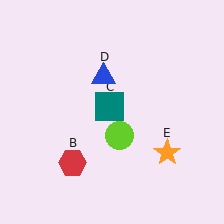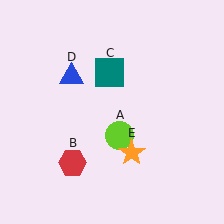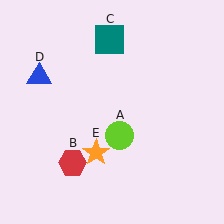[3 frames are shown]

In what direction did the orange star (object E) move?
The orange star (object E) moved left.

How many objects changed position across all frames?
3 objects changed position: teal square (object C), blue triangle (object D), orange star (object E).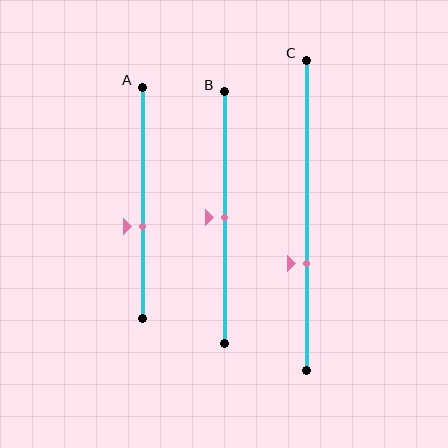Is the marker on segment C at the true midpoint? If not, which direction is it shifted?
No, the marker on segment C is shifted downward by about 16% of the segment length.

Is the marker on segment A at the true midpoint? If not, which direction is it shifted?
No, the marker on segment A is shifted downward by about 10% of the segment length.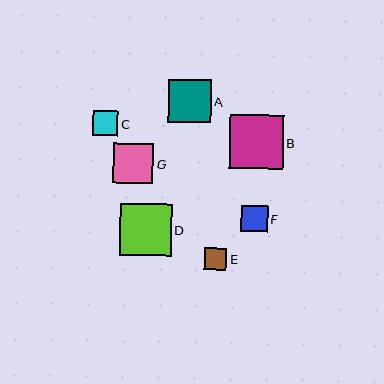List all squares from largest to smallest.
From largest to smallest: B, D, A, G, F, C, E.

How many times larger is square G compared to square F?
Square G is approximately 1.5 times the size of square F.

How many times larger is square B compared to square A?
Square B is approximately 1.3 times the size of square A.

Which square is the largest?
Square B is the largest with a size of approximately 54 pixels.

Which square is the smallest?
Square E is the smallest with a size of approximately 22 pixels.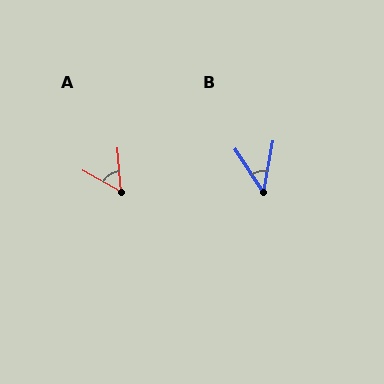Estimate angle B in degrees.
Approximately 44 degrees.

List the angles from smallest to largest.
B (44°), A (57°).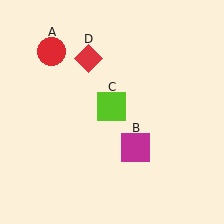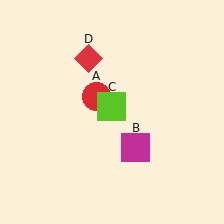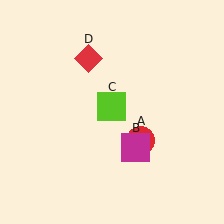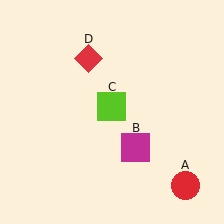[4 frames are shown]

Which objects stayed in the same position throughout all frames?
Magenta square (object B) and lime square (object C) and red diamond (object D) remained stationary.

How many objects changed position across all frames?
1 object changed position: red circle (object A).